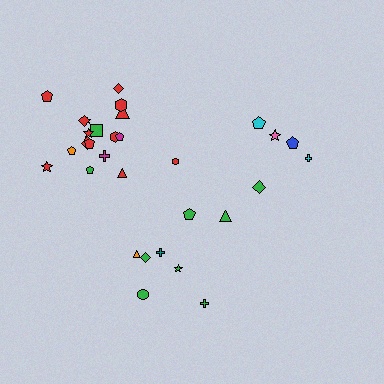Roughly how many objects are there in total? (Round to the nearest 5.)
Roughly 30 objects in total.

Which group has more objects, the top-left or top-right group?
The top-left group.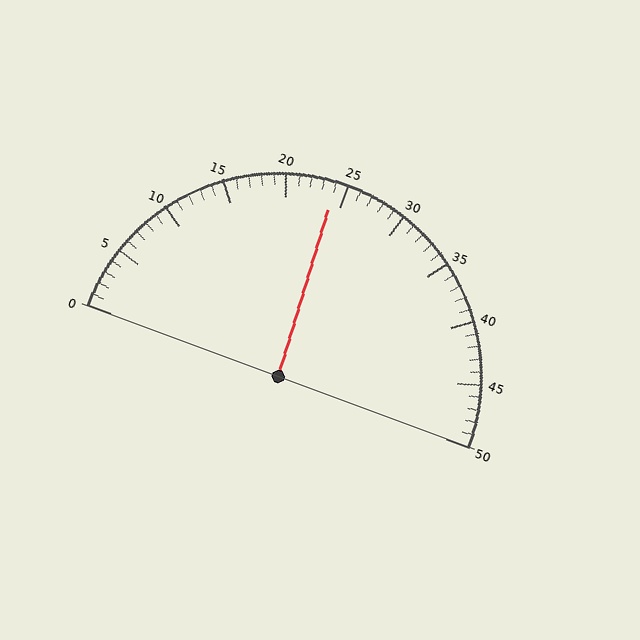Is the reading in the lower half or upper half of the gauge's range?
The reading is in the lower half of the range (0 to 50).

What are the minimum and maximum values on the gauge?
The gauge ranges from 0 to 50.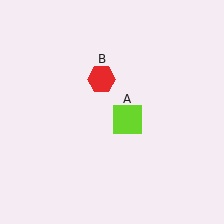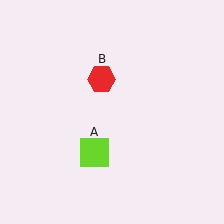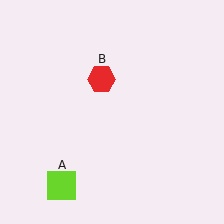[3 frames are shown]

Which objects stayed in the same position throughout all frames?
Red hexagon (object B) remained stationary.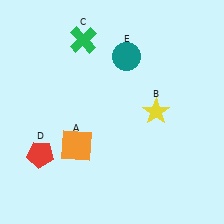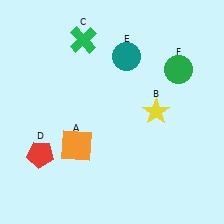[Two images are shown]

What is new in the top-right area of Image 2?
A green circle (F) was added in the top-right area of Image 2.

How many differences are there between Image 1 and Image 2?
There is 1 difference between the two images.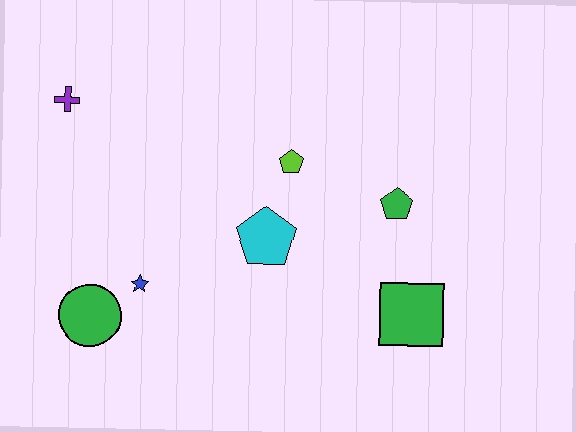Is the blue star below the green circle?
No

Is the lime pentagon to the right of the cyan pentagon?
Yes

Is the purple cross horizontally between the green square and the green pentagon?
No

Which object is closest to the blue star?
The green circle is closest to the blue star.